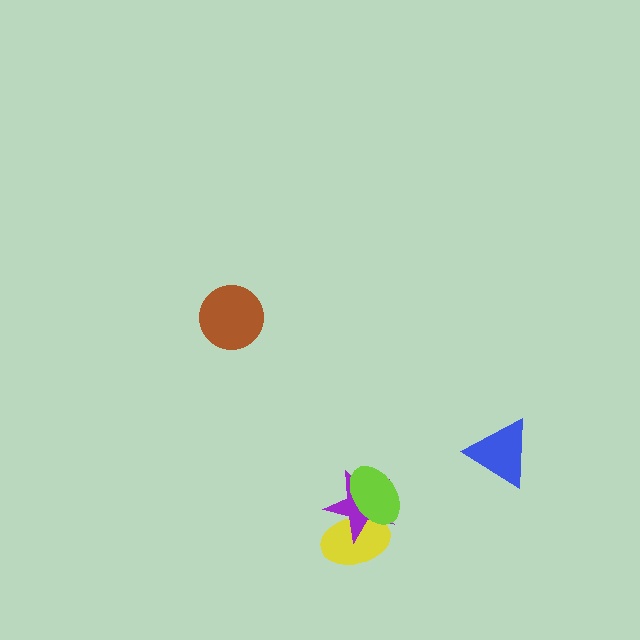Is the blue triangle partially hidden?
No, no other shape covers it.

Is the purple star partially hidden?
Yes, it is partially covered by another shape.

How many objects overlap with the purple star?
2 objects overlap with the purple star.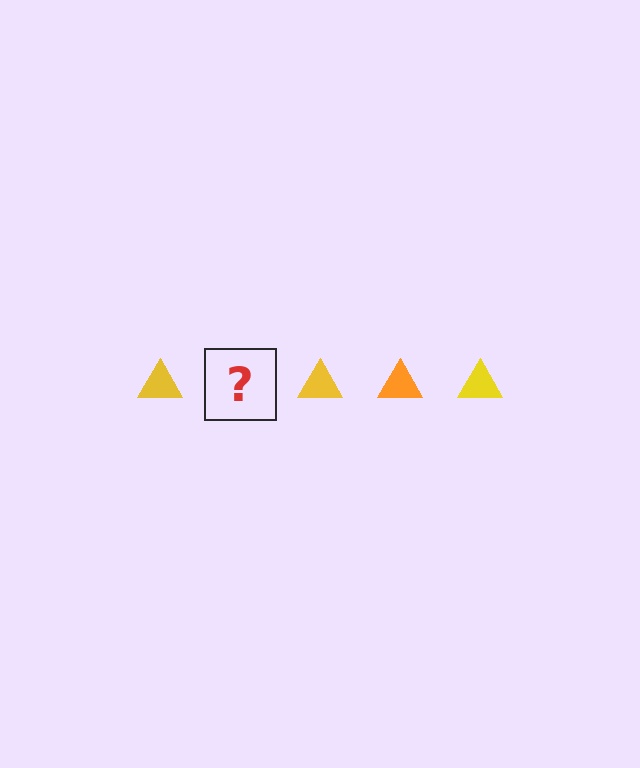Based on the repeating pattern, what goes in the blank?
The blank should be an orange triangle.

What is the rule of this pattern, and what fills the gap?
The rule is that the pattern cycles through yellow, orange triangles. The gap should be filled with an orange triangle.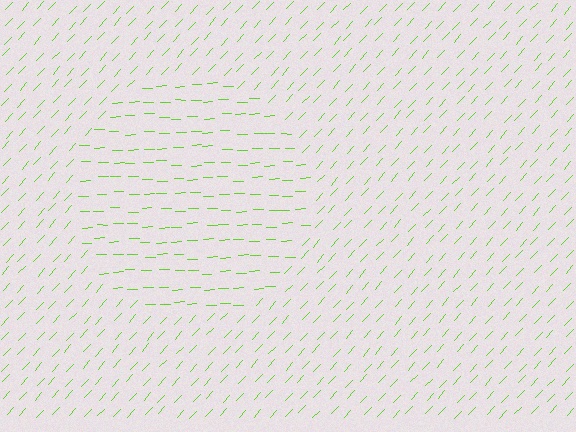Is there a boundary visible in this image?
Yes, there is a texture boundary formed by a change in line orientation.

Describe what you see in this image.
The image is filled with small lime line segments. A circle region in the image has lines oriented differently from the surrounding lines, creating a visible texture boundary.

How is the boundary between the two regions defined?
The boundary is defined purely by a change in line orientation (approximately 45 degrees difference). All lines are the same color and thickness.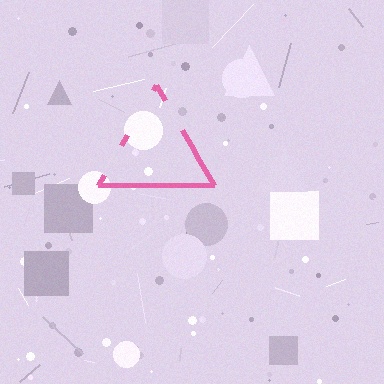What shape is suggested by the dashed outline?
The dashed outline suggests a triangle.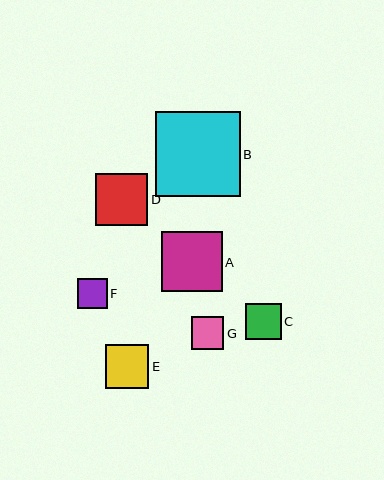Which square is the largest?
Square B is the largest with a size of approximately 85 pixels.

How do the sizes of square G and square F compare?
Square G and square F are approximately the same size.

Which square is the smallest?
Square F is the smallest with a size of approximately 30 pixels.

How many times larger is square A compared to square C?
Square A is approximately 1.7 times the size of square C.